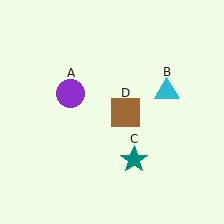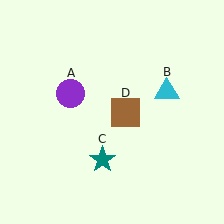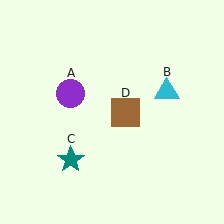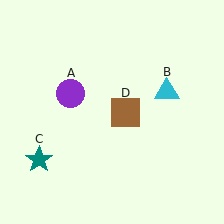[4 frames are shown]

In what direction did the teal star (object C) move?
The teal star (object C) moved left.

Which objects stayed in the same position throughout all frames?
Purple circle (object A) and cyan triangle (object B) and brown square (object D) remained stationary.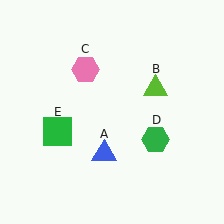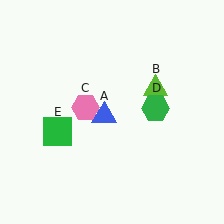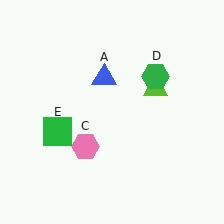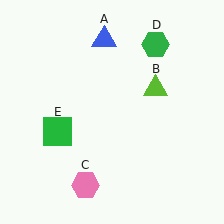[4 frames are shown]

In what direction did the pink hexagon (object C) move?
The pink hexagon (object C) moved down.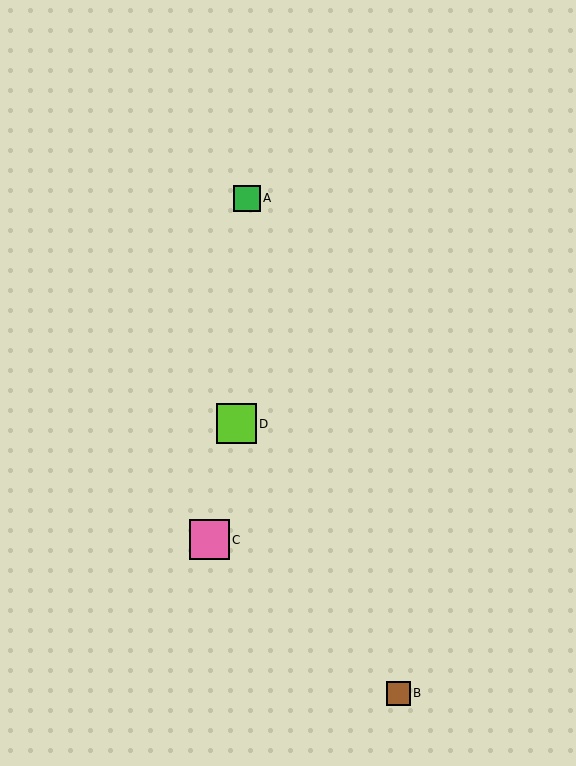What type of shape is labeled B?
Shape B is a brown square.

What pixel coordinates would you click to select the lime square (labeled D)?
Click at (237, 424) to select the lime square D.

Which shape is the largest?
The pink square (labeled C) is the largest.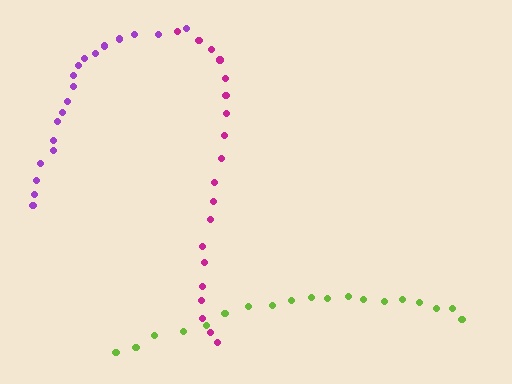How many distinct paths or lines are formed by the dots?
There are 3 distinct paths.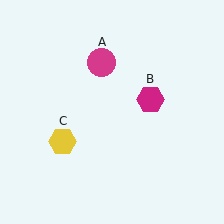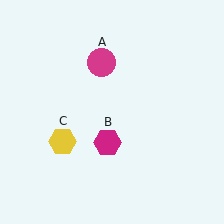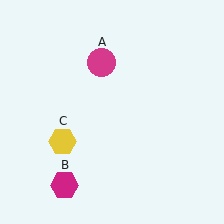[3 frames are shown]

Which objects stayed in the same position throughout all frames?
Magenta circle (object A) and yellow hexagon (object C) remained stationary.